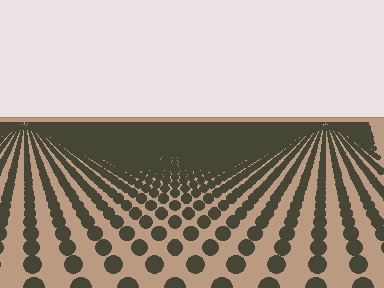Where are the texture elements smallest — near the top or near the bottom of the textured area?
Near the top.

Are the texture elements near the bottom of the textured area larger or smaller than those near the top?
Larger. Near the bottom, elements are closer to the viewer and appear at a bigger on-screen size.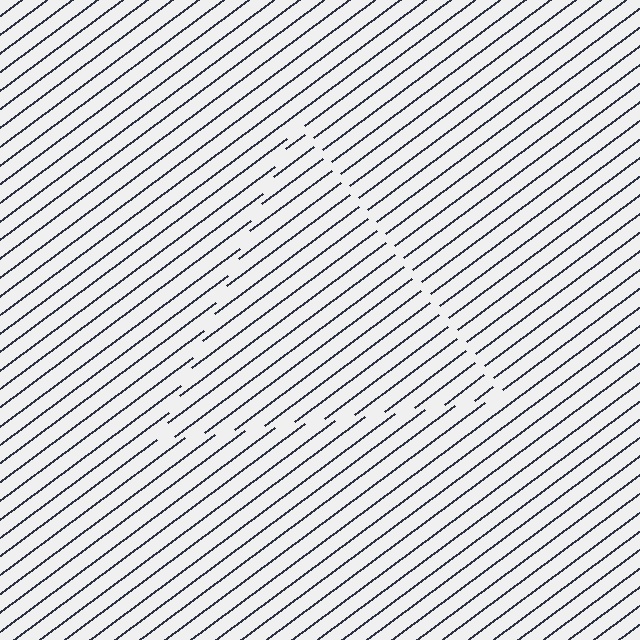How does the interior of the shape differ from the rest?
The interior of the shape contains the same grating, shifted by half a period — the contour is defined by the phase discontinuity where line-ends from the inner and outer gratings abut.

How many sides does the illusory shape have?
3 sides — the line-ends trace a triangle.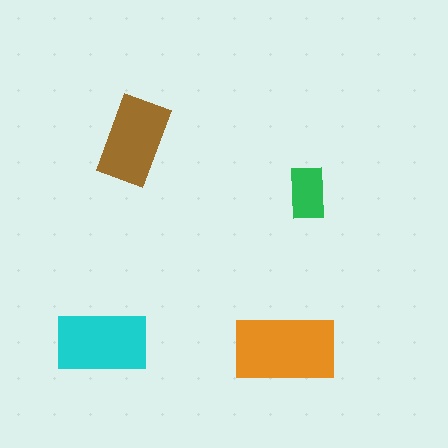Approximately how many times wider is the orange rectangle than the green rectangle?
About 2 times wider.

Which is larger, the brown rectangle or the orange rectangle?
The orange one.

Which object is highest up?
The brown rectangle is topmost.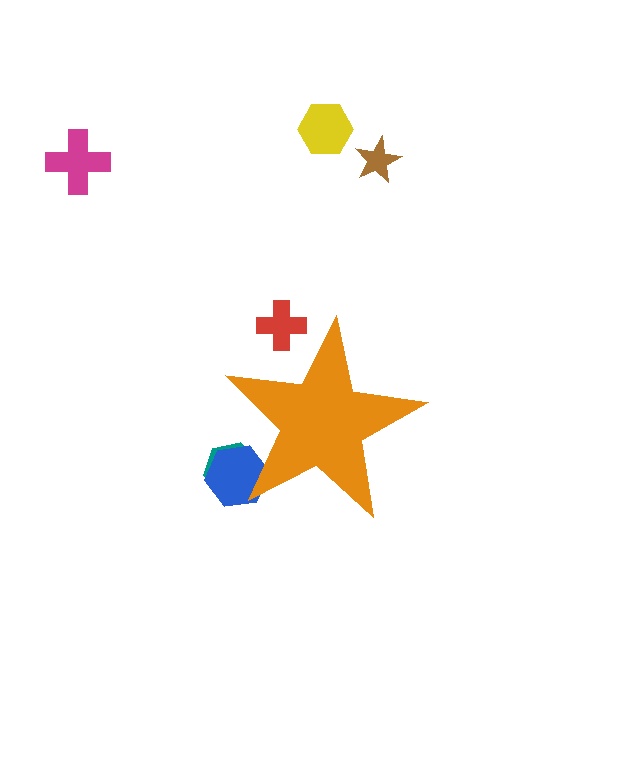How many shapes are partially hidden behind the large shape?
3 shapes are partially hidden.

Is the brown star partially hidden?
No, the brown star is fully visible.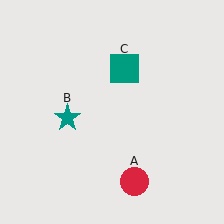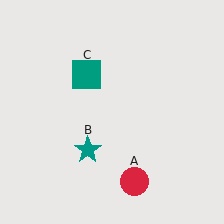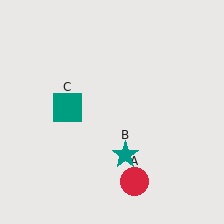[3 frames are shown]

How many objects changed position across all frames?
2 objects changed position: teal star (object B), teal square (object C).